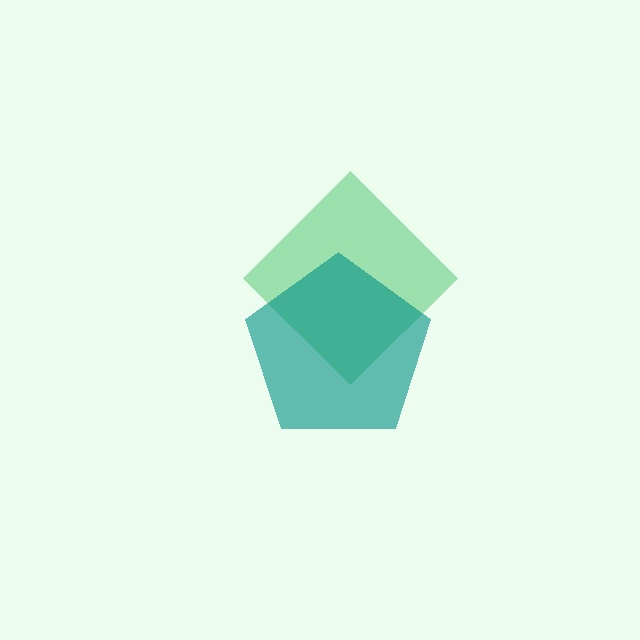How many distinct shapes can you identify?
There are 2 distinct shapes: a green diamond, a teal pentagon.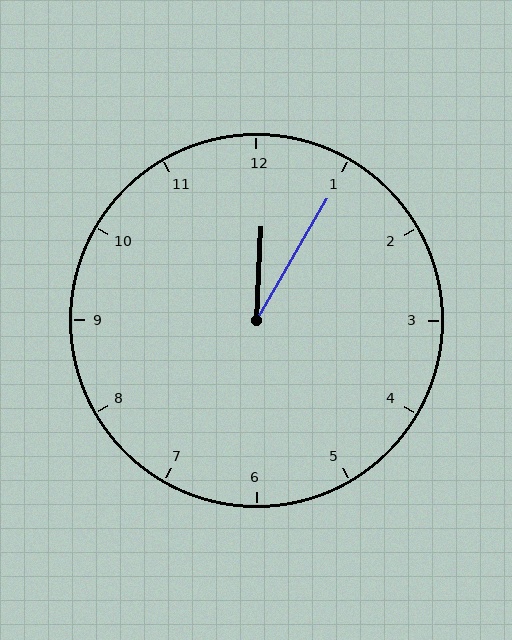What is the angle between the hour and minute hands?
Approximately 28 degrees.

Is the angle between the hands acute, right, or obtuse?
It is acute.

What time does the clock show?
12:05.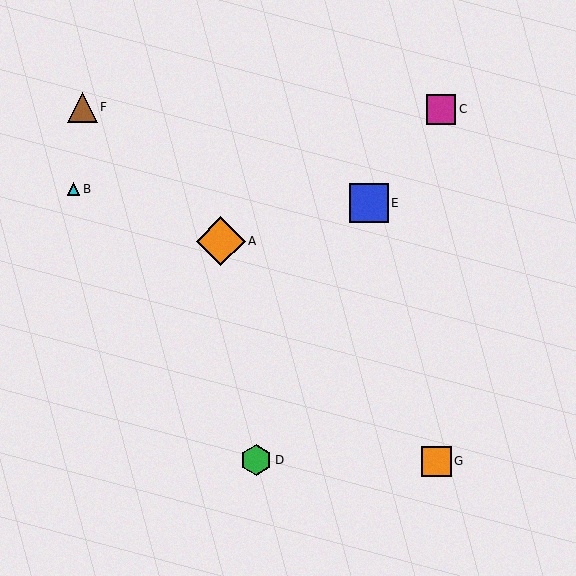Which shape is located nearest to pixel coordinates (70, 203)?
The cyan triangle (labeled B) at (73, 189) is nearest to that location.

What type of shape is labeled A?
Shape A is an orange diamond.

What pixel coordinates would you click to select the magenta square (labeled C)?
Click at (441, 109) to select the magenta square C.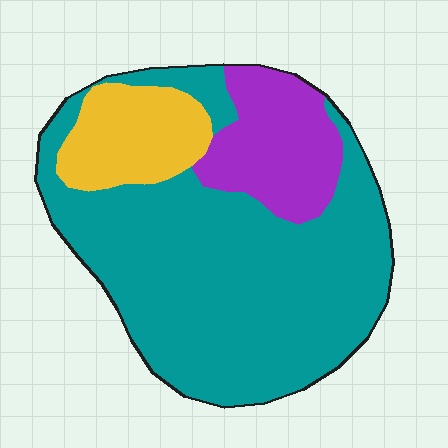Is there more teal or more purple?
Teal.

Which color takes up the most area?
Teal, at roughly 70%.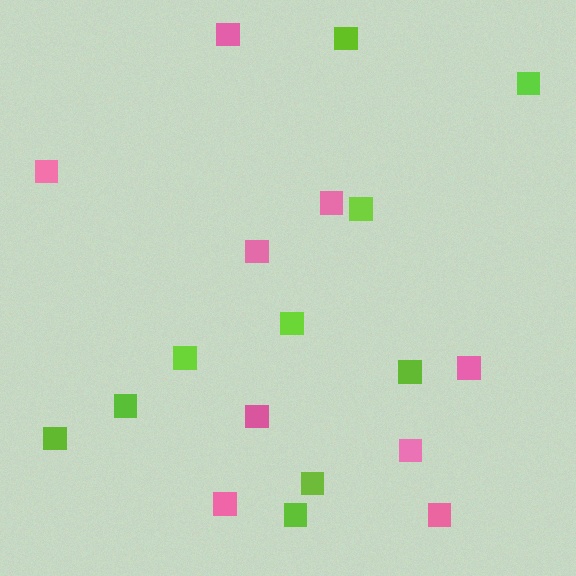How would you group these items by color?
There are 2 groups: one group of lime squares (10) and one group of pink squares (9).